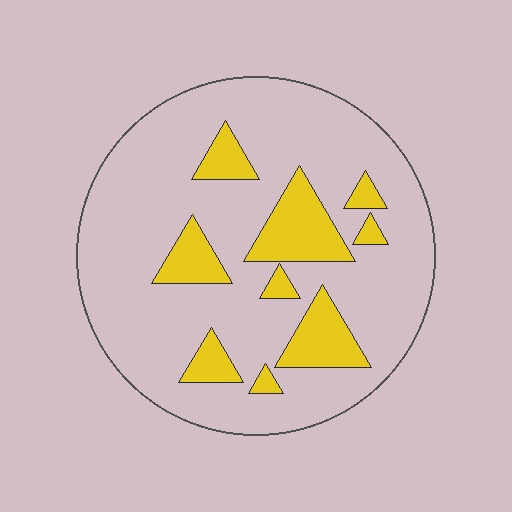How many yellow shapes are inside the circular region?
9.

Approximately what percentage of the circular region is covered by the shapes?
Approximately 20%.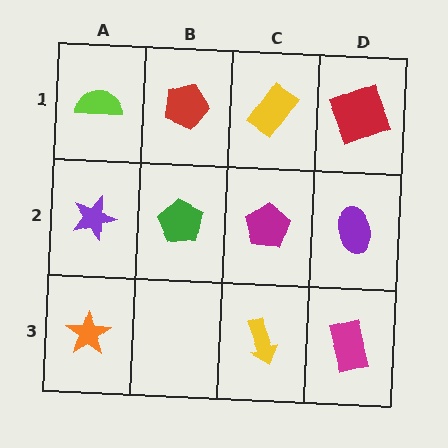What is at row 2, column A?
A purple star.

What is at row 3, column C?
A yellow arrow.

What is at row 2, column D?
A purple ellipse.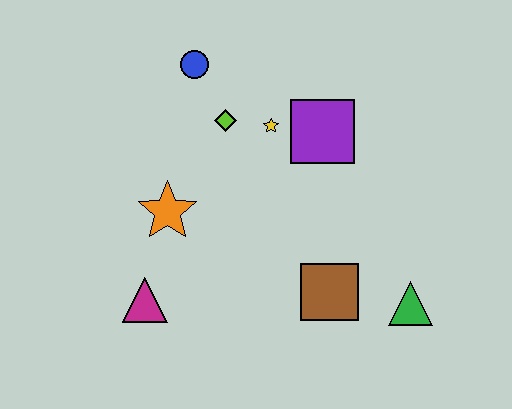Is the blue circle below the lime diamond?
No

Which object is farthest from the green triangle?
The blue circle is farthest from the green triangle.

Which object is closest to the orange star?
The magenta triangle is closest to the orange star.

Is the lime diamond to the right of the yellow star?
No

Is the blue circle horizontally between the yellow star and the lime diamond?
No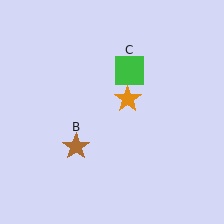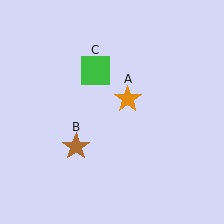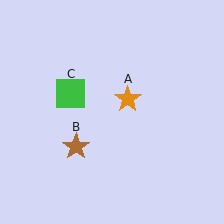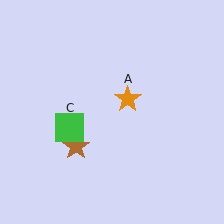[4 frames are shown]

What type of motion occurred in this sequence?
The green square (object C) rotated counterclockwise around the center of the scene.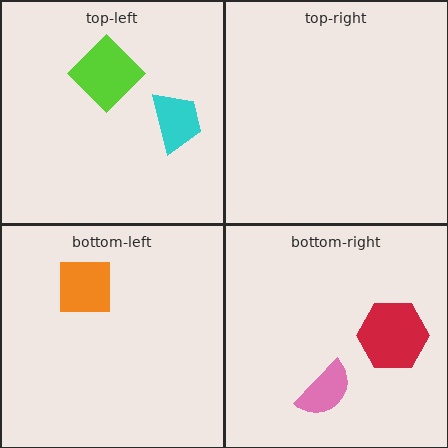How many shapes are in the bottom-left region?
1.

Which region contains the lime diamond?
The top-left region.